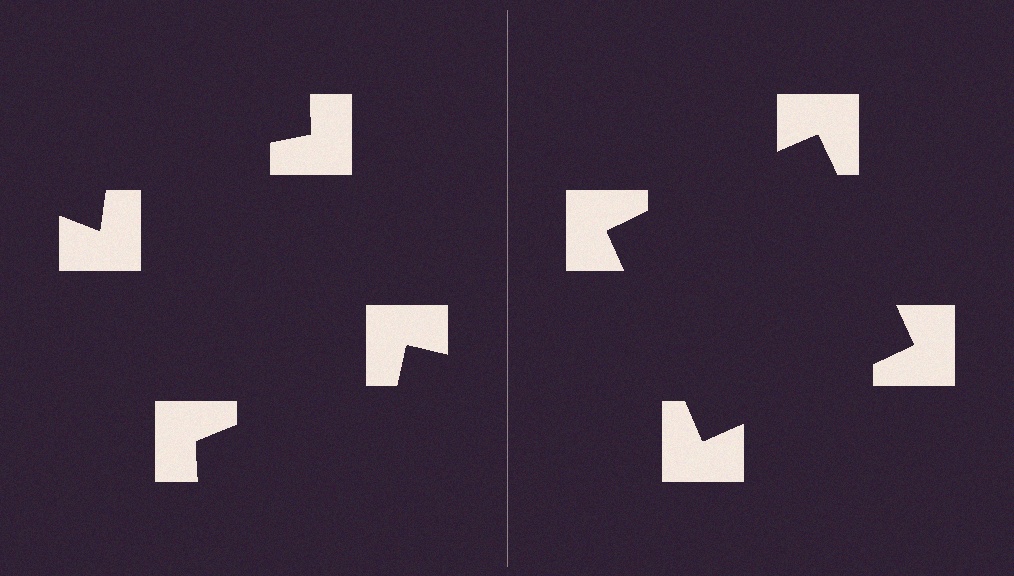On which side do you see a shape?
An illusory square appears on the right side. On the left side the wedge cuts are rotated, so no coherent shape forms.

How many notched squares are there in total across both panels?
8 — 4 on each side.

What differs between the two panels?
The notched squares are positioned identically on both sides; only the wedge orientations differ. On the right they align to a square; on the left they are misaligned.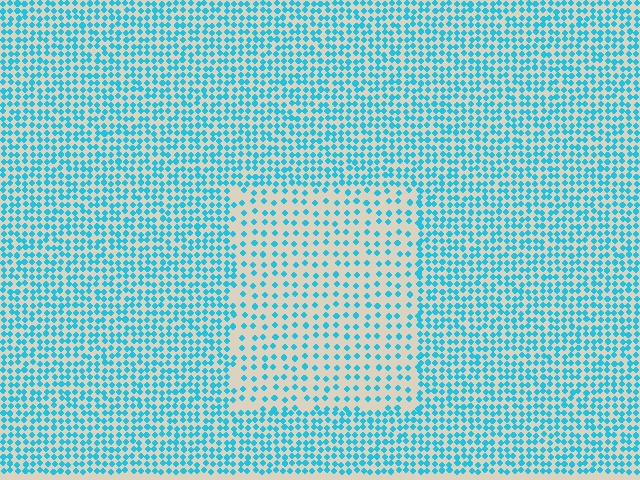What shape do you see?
I see a rectangle.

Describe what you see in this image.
The image contains small cyan elements arranged at two different densities. A rectangle-shaped region is visible where the elements are less densely packed than the surrounding area.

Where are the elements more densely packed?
The elements are more densely packed outside the rectangle boundary.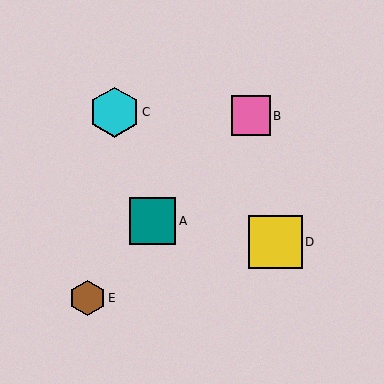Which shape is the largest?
The yellow square (labeled D) is the largest.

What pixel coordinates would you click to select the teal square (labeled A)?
Click at (152, 221) to select the teal square A.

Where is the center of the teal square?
The center of the teal square is at (152, 221).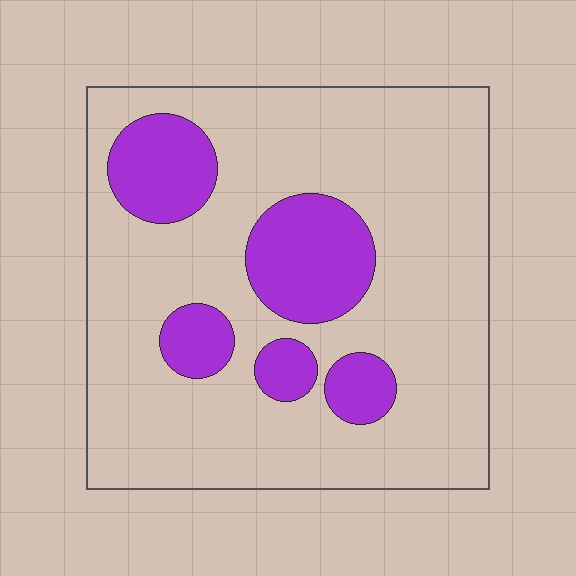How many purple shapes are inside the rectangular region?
5.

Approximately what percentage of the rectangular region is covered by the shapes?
Approximately 20%.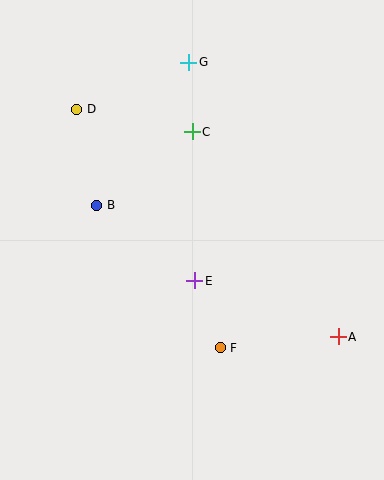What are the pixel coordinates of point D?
Point D is at (77, 109).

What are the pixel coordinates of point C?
Point C is at (192, 132).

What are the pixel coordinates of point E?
Point E is at (195, 281).